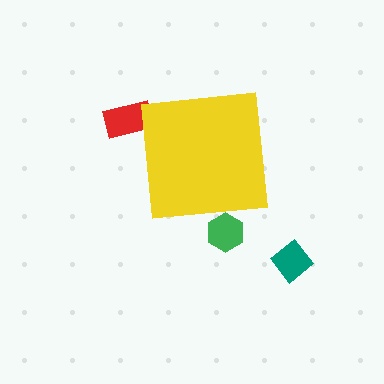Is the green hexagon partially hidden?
Yes, the green hexagon is partially hidden behind the yellow square.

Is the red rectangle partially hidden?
Yes, the red rectangle is partially hidden behind the yellow square.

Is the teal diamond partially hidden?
No, the teal diamond is fully visible.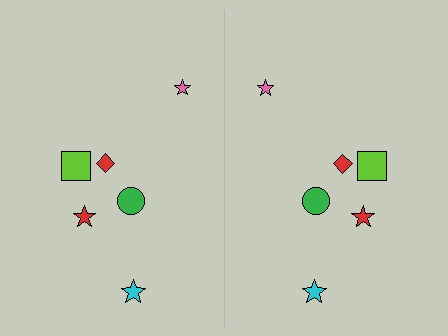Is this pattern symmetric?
Yes, this pattern has bilateral (reflection) symmetry.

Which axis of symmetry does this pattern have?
The pattern has a vertical axis of symmetry running through the center of the image.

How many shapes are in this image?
There are 12 shapes in this image.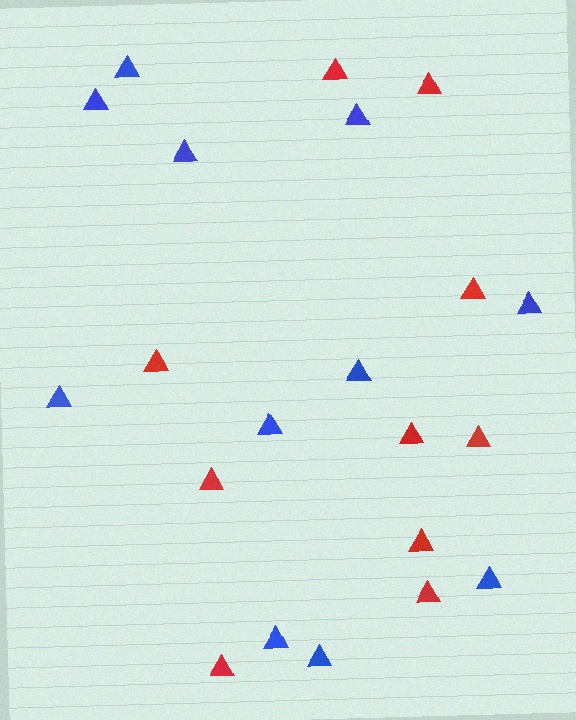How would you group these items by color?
There are 2 groups: one group of red triangles (10) and one group of blue triangles (11).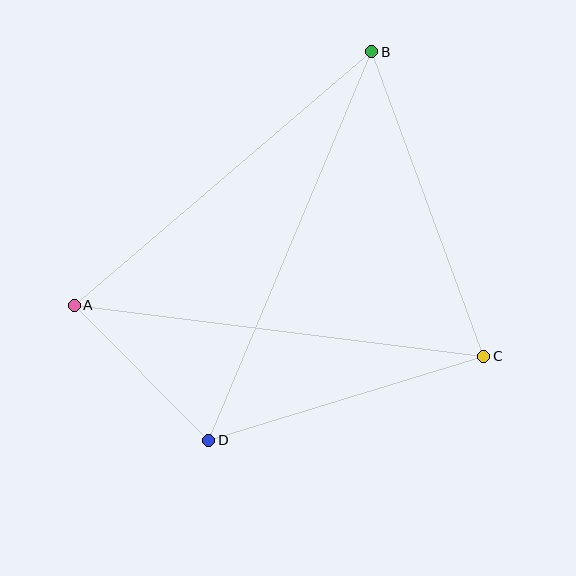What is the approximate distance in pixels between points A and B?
The distance between A and B is approximately 391 pixels.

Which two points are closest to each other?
Points A and D are closest to each other.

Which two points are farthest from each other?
Points B and D are farthest from each other.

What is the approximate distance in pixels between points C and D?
The distance between C and D is approximately 287 pixels.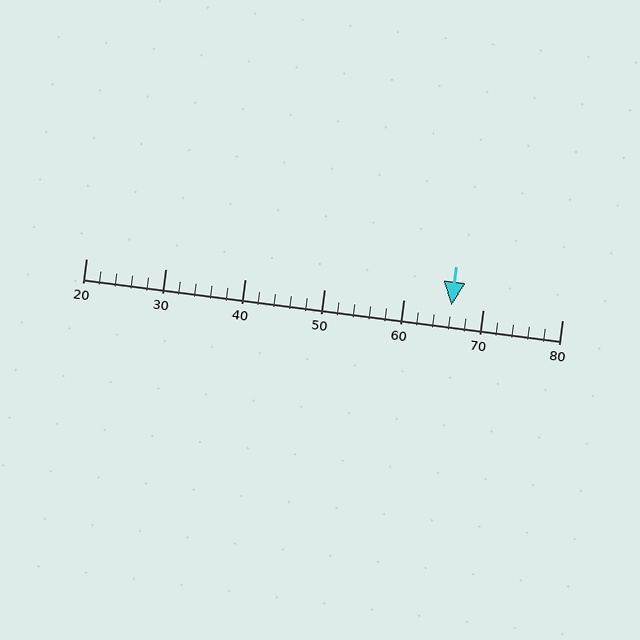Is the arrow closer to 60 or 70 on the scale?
The arrow is closer to 70.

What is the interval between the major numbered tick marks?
The major tick marks are spaced 10 units apart.